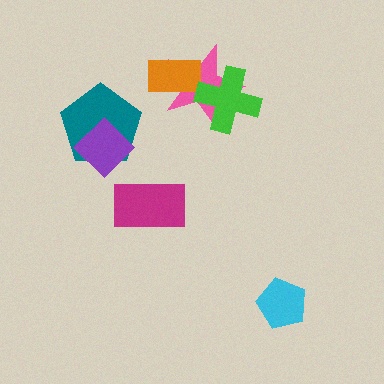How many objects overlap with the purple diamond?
1 object overlaps with the purple diamond.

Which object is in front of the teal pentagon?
The purple diamond is in front of the teal pentagon.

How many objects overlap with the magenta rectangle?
0 objects overlap with the magenta rectangle.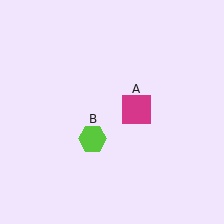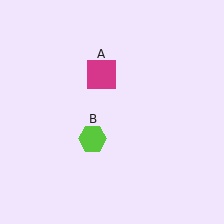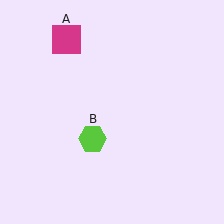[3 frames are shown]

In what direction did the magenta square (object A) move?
The magenta square (object A) moved up and to the left.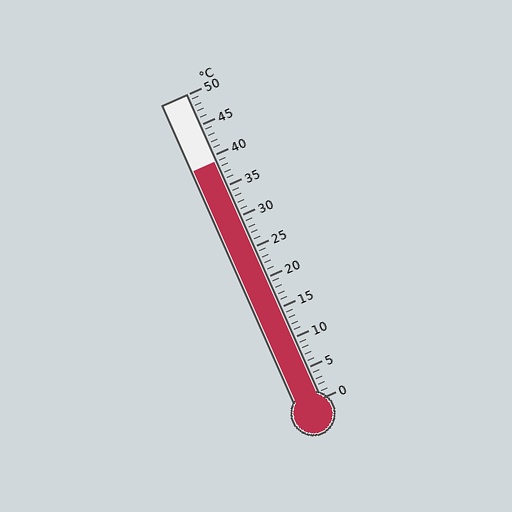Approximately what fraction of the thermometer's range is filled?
The thermometer is filled to approximately 80% of its range.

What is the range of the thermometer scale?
The thermometer scale ranges from 0°C to 50°C.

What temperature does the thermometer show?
The thermometer shows approximately 39°C.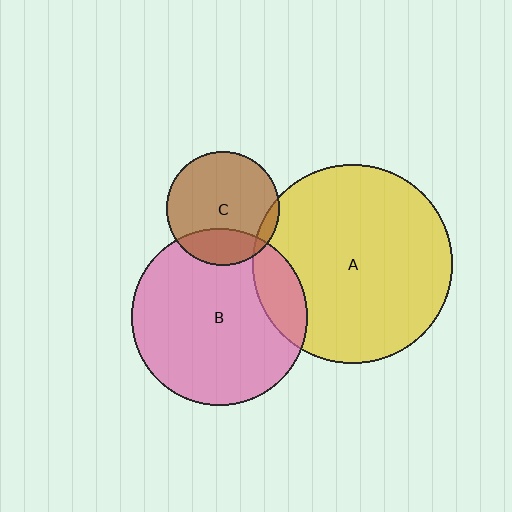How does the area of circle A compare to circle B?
Approximately 1.3 times.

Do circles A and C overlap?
Yes.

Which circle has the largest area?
Circle A (yellow).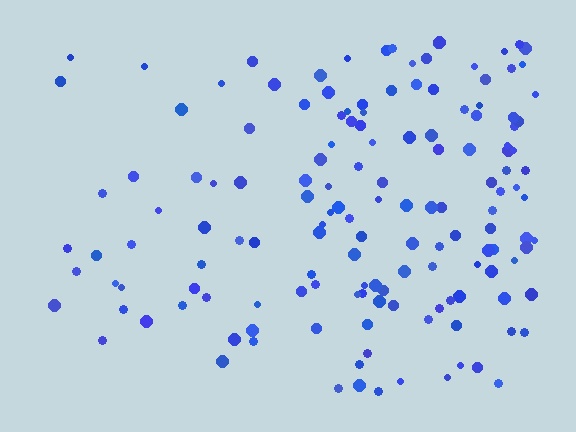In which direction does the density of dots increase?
From left to right, with the right side densest.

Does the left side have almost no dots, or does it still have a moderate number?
Still a moderate number, just noticeably fewer than the right.